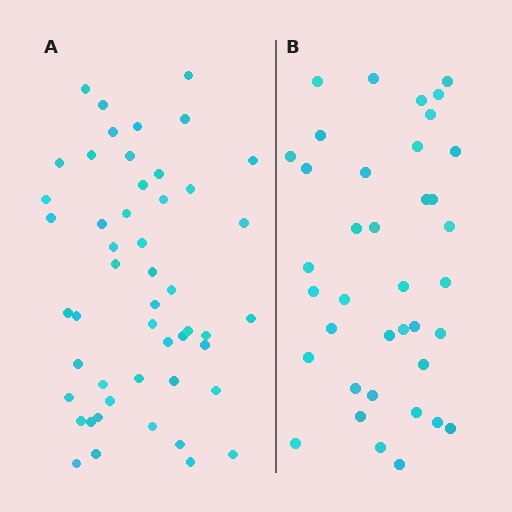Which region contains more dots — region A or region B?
Region A (the left region) has more dots.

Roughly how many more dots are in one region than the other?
Region A has roughly 12 or so more dots than region B.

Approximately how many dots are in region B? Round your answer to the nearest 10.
About 40 dots. (The exact count is 38, which rounds to 40.)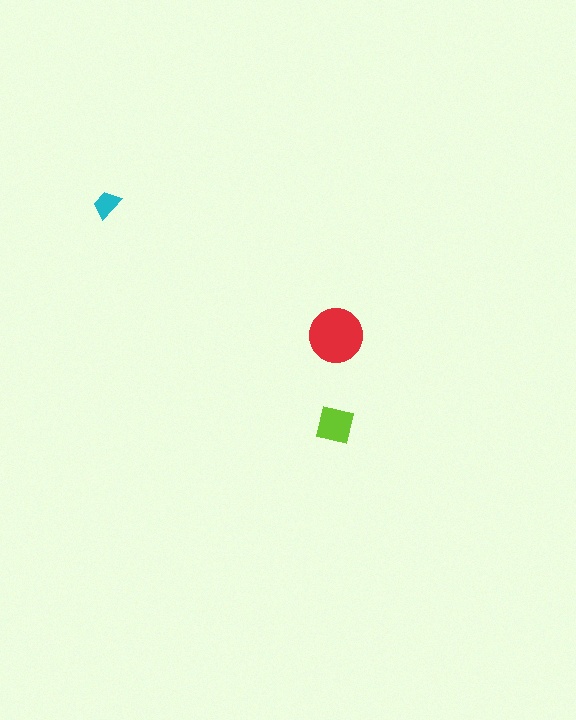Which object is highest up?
The cyan trapezoid is topmost.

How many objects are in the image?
There are 3 objects in the image.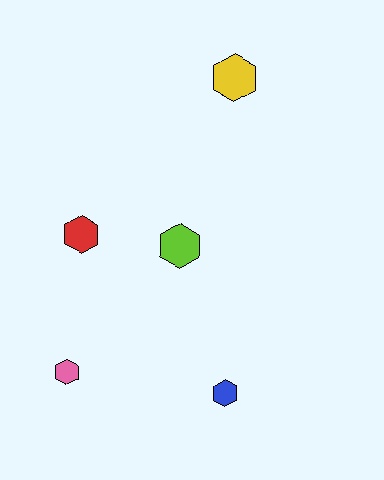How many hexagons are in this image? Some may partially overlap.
There are 5 hexagons.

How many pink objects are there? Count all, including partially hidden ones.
There is 1 pink object.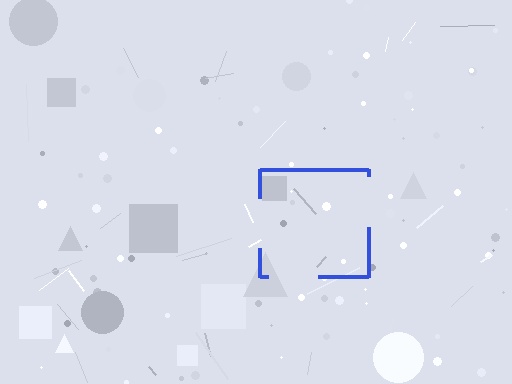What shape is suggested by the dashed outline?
The dashed outline suggests a square.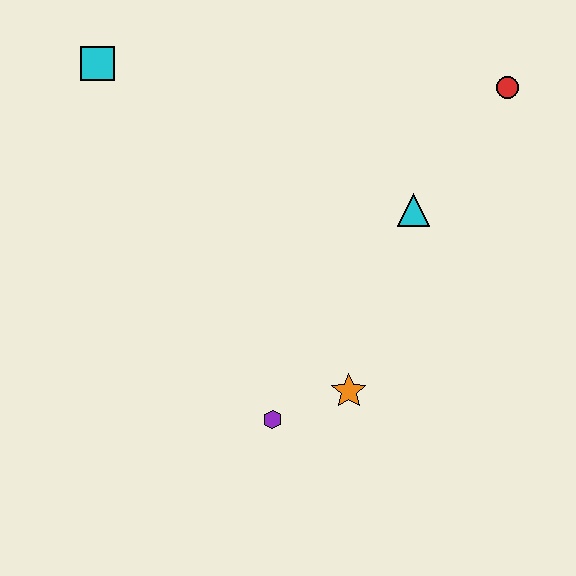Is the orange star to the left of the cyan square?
No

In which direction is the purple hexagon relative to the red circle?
The purple hexagon is below the red circle.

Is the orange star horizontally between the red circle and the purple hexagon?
Yes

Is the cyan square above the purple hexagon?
Yes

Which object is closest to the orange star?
The purple hexagon is closest to the orange star.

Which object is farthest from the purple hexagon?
The red circle is farthest from the purple hexagon.